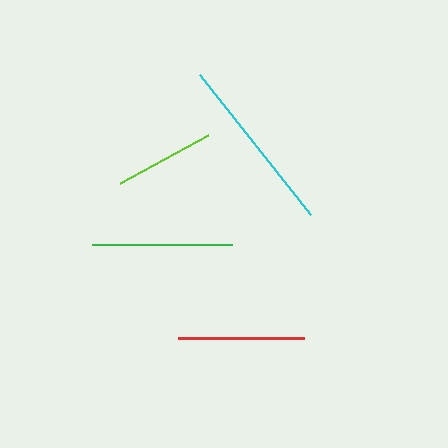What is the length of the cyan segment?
The cyan segment is approximately 179 pixels long.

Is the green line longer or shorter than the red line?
The green line is longer than the red line.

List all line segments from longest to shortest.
From longest to shortest: cyan, green, red, lime.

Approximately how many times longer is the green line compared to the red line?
The green line is approximately 1.1 times the length of the red line.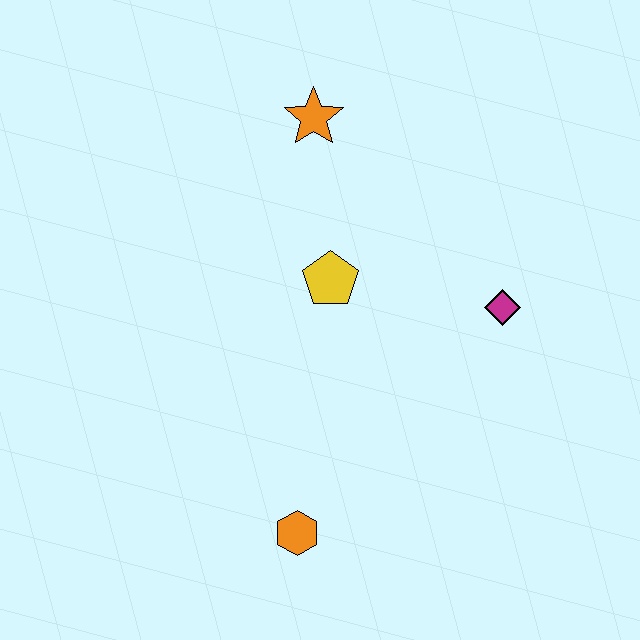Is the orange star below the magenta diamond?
No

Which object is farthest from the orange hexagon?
The orange star is farthest from the orange hexagon.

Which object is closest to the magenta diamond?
The yellow pentagon is closest to the magenta diamond.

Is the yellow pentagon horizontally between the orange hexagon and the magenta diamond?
Yes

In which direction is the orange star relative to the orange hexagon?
The orange star is above the orange hexagon.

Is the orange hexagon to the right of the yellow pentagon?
No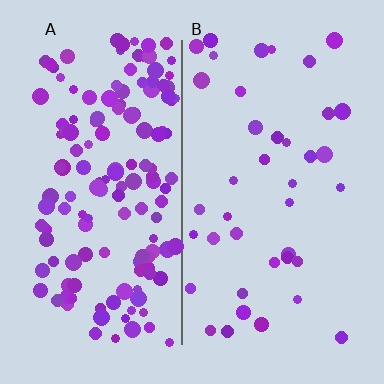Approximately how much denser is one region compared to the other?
Approximately 3.8× — region A over region B.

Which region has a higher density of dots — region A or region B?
A (the left).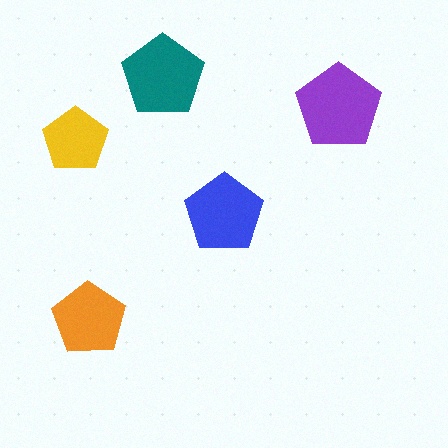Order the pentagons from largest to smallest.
the purple one, the teal one, the blue one, the orange one, the yellow one.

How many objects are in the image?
There are 5 objects in the image.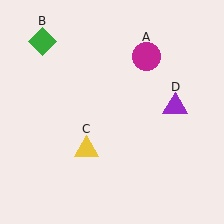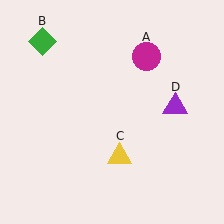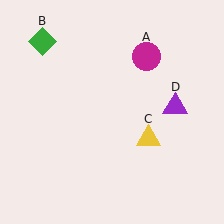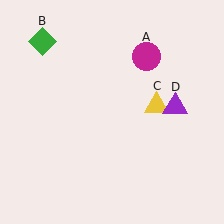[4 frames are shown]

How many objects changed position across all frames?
1 object changed position: yellow triangle (object C).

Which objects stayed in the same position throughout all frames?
Magenta circle (object A) and green diamond (object B) and purple triangle (object D) remained stationary.